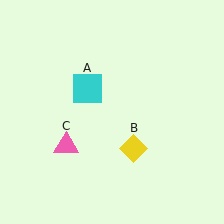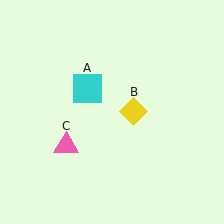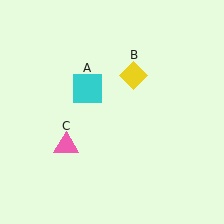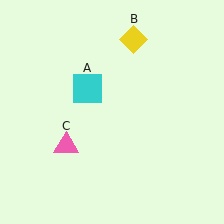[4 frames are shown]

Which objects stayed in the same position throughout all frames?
Cyan square (object A) and pink triangle (object C) remained stationary.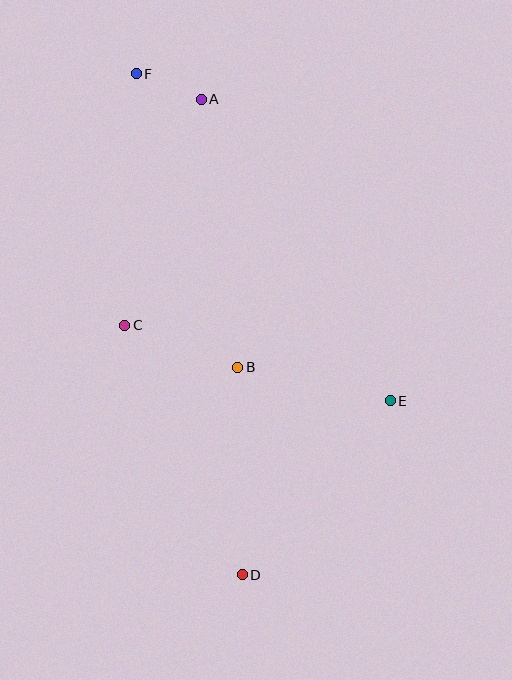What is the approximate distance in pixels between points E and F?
The distance between E and F is approximately 414 pixels.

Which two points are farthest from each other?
Points D and F are farthest from each other.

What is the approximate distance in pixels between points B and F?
The distance between B and F is approximately 311 pixels.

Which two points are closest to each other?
Points A and F are closest to each other.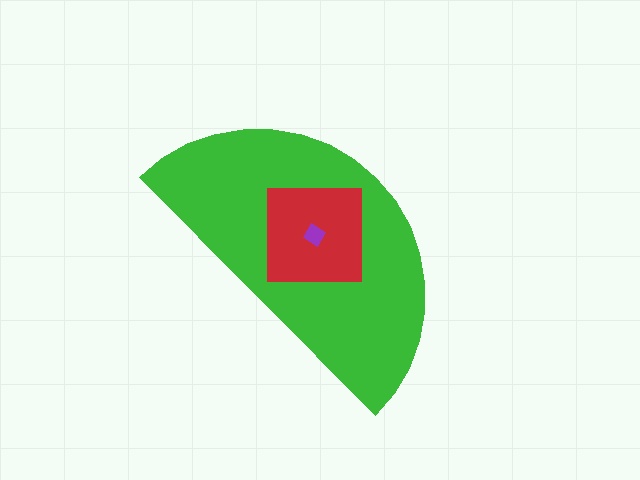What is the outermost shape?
The green semicircle.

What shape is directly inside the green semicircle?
The red square.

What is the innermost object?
The purple diamond.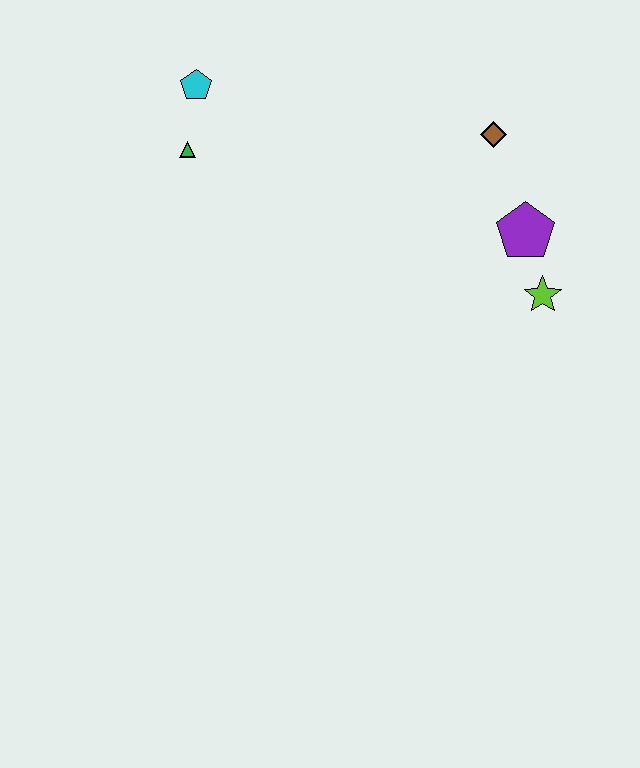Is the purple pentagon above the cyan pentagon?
No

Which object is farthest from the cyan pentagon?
The lime star is farthest from the cyan pentagon.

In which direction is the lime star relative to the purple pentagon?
The lime star is below the purple pentagon.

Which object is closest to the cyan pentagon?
The green triangle is closest to the cyan pentagon.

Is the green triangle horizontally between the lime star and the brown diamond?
No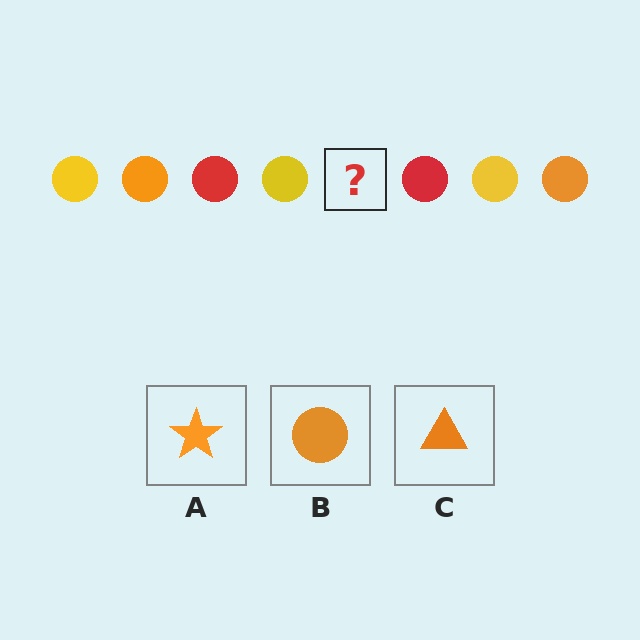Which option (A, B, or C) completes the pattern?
B.